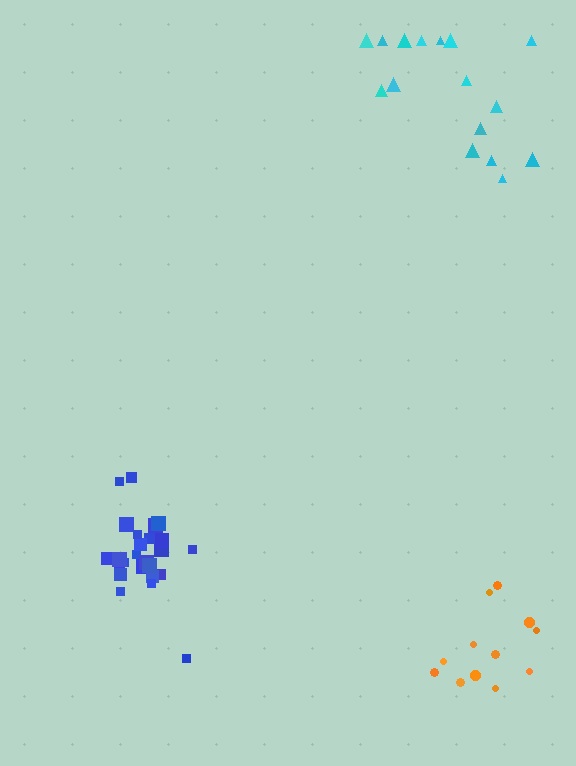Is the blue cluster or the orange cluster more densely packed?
Blue.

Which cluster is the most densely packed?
Blue.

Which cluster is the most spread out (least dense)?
Cyan.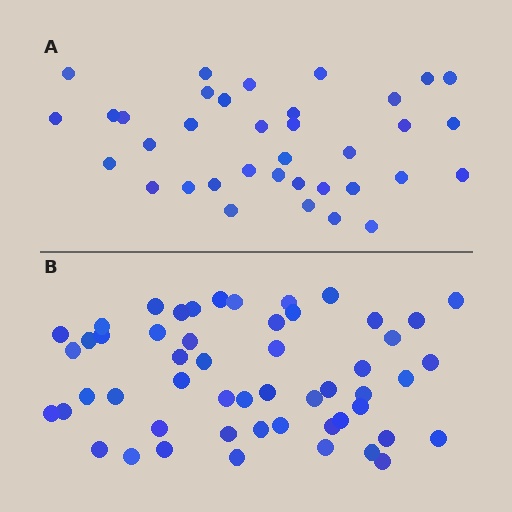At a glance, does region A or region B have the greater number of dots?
Region B (the bottom region) has more dots.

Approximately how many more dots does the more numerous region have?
Region B has approximately 15 more dots than region A.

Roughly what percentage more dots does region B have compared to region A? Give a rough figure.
About 45% more.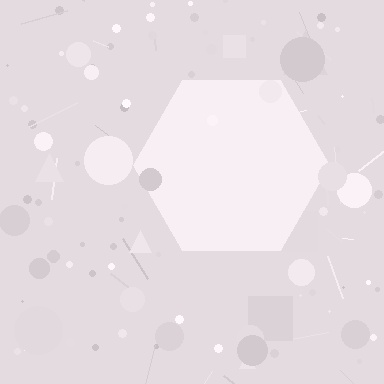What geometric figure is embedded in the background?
A hexagon is embedded in the background.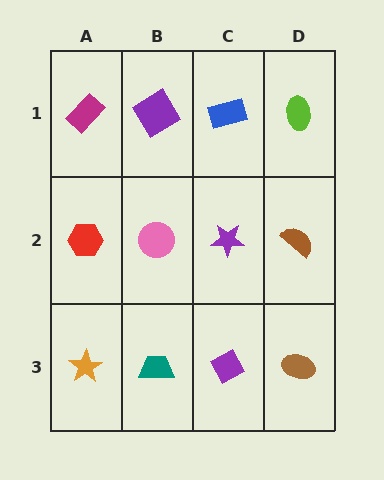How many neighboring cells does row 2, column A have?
3.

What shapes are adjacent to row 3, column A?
A red hexagon (row 2, column A), a teal trapezoid (row 3, column B).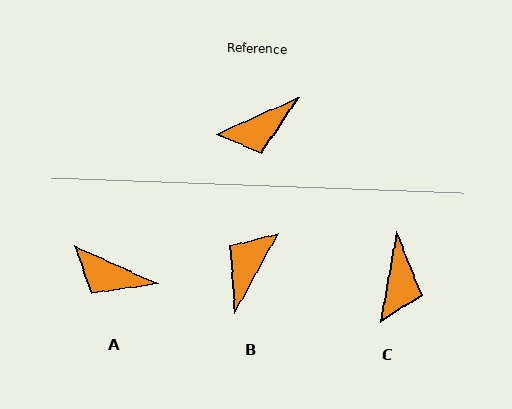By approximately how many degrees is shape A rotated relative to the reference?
Approximately 48 degrees clockwise.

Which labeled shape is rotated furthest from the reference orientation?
B, about 142 degrees away.